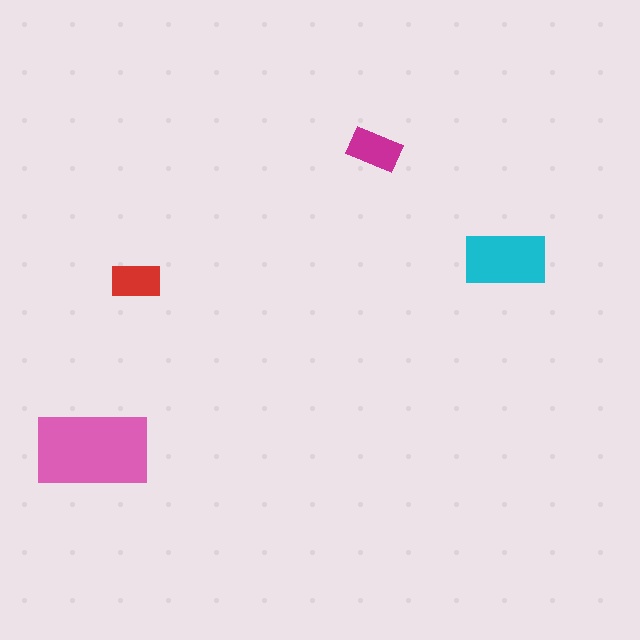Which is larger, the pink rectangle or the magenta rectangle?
The pink one.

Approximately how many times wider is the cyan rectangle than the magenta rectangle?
About 1.5 times wider.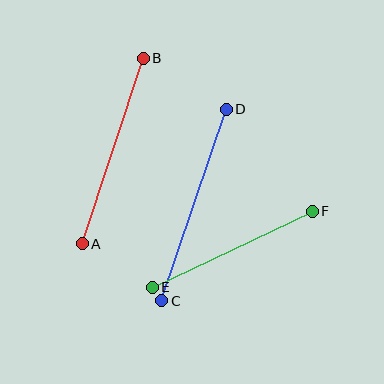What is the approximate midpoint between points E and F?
The midpoint is at approximately (232, 249) pixels.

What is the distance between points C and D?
The distance is approximately 202 pixels.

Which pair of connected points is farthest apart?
Points C and D are farthest apart.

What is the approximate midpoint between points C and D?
The midpoint is at approximately (194, 205) pixels.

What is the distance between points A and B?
The distance is approximately 195 pixels.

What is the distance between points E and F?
The distance is approximately 177 pixels.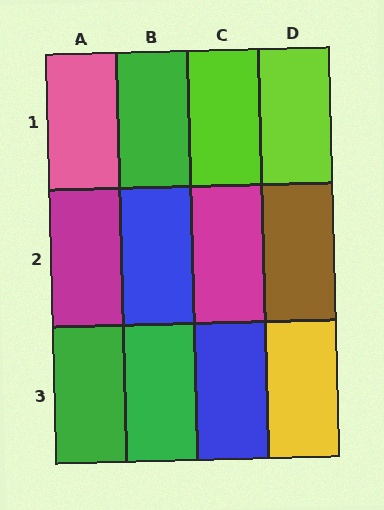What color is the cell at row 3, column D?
Yellow.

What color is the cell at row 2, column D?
Brown.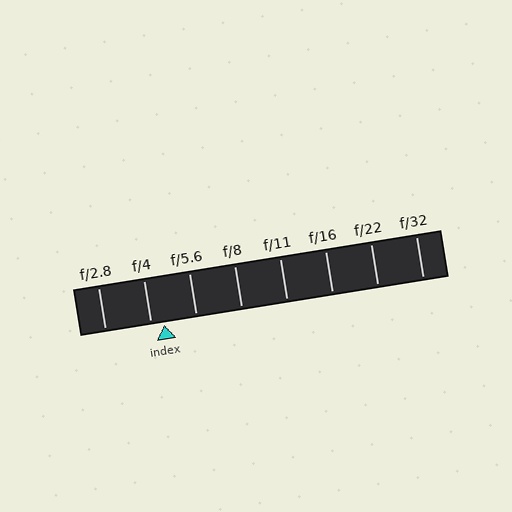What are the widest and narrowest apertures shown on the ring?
The widest aperture shown is f/2.8 and the narrowest is f/32.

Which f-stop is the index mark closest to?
The index mark is closest to f/4.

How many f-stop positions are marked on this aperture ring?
There are 8 f-stop positions marked.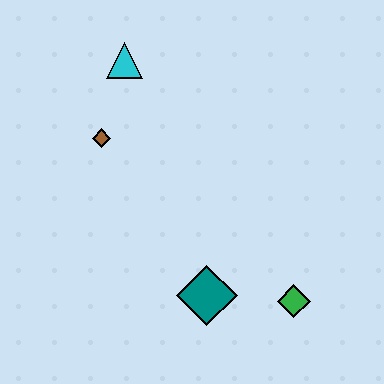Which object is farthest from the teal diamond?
The cyan triangle is farthest from the teal diamond.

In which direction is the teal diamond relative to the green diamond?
The teal diamond is to the left of the green diamond.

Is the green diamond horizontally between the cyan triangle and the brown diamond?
No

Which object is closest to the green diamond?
The teal diamond is closest to the green diamond.